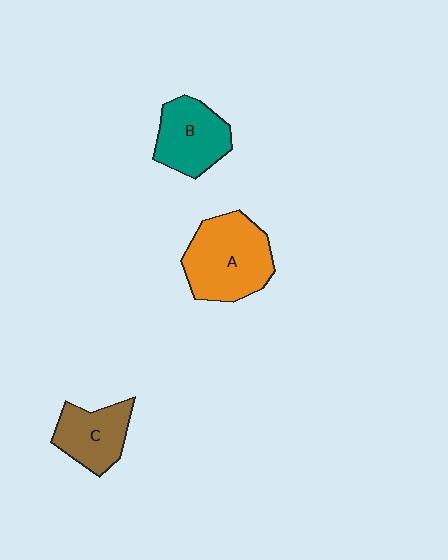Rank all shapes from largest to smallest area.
From largest to smallest: A (orange), B (teal), C (brown).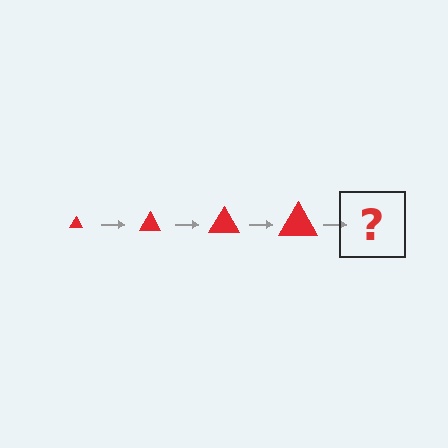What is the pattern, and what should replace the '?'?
The pattern is that the triangle gets progressively larger each step. The '?' should be a red triangle, larger than the previous one.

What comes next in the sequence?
The next element should be a red triangle, larger than the previous one.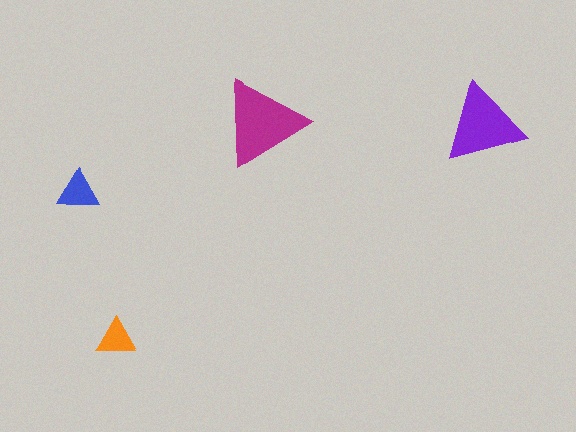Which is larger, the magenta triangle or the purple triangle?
The magenta one.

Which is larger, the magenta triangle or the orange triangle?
The magenta one.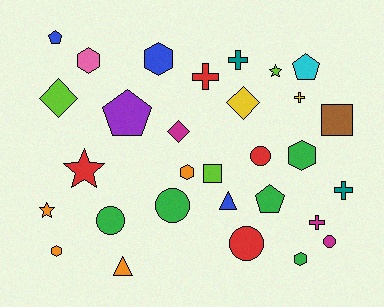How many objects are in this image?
There are 30 objects.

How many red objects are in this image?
There are 4 red objects.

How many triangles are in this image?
There are 2 triangles.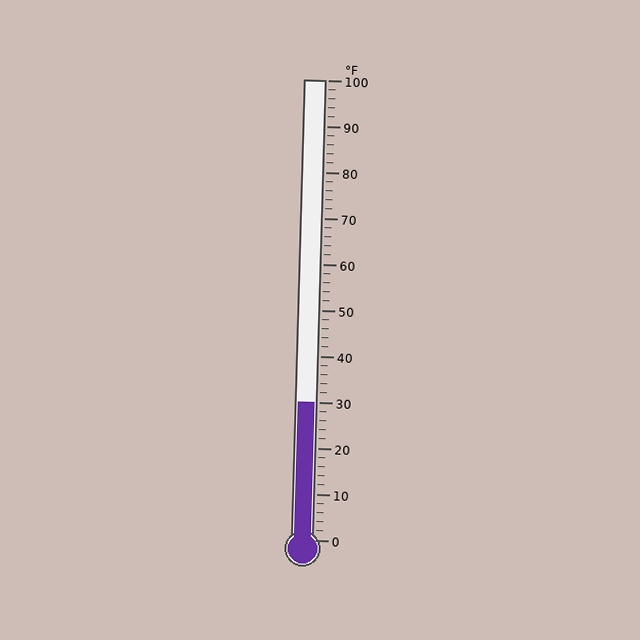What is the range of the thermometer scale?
The thermometer scale ranges from 0°F to 100°F.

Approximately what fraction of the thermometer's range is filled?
The thermometer is filled to approximately 30% of its range.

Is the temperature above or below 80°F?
The temperature is below 80°F.